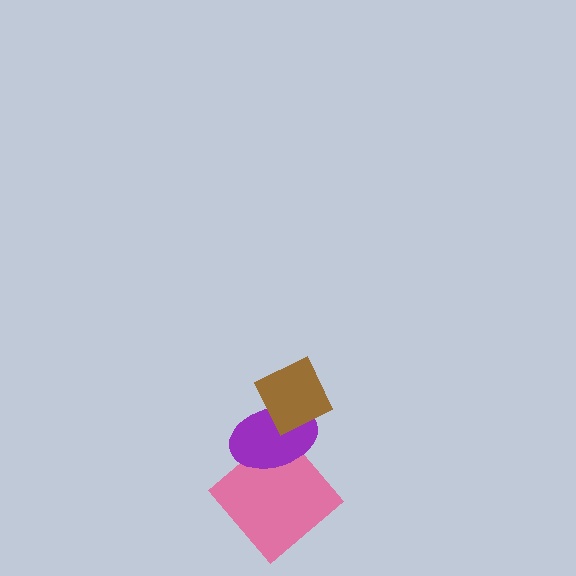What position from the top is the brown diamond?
The brown diamond is 1st from the top.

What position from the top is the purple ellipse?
The purple ellipse is 2nd from the top.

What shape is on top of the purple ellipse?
The brown diamond is on top of the purple ellipse.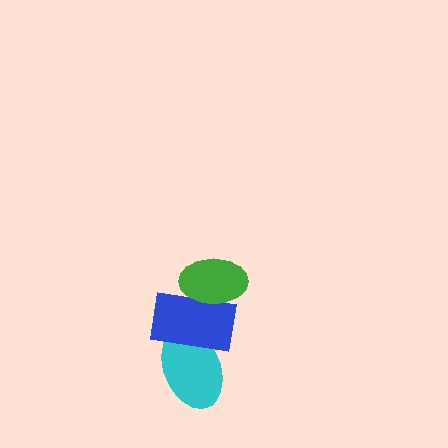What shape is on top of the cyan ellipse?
The blue rectangle is on top of the cyan ellipse.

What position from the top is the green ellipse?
The green ellipse is 1st from the top.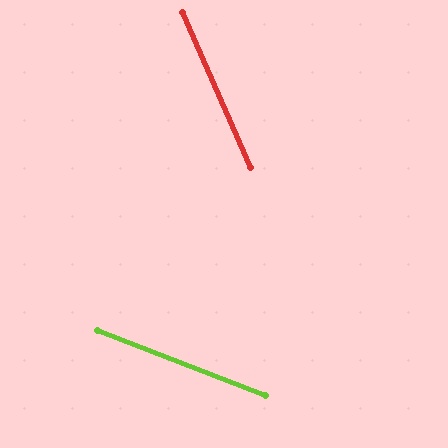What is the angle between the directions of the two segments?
Approximately 45 degrees.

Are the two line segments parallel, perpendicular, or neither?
Neither parallel nor perpendicular — they differ by about 45°.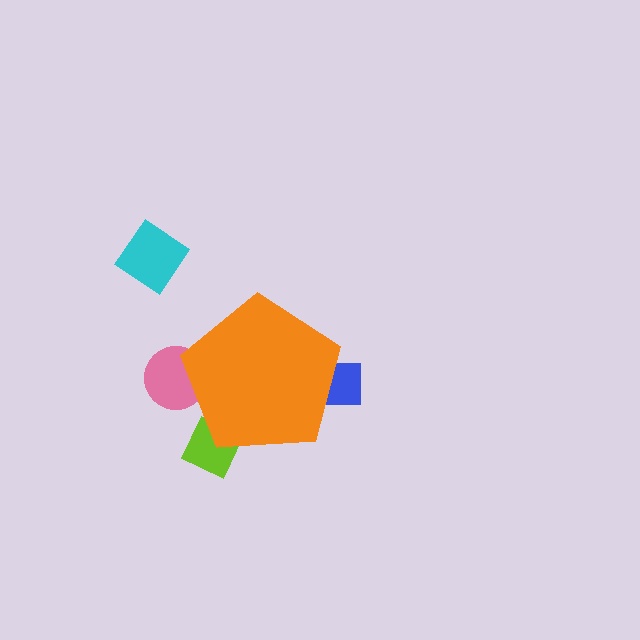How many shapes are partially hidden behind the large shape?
3 shapes are partially hidden.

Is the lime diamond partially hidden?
Yes, the lime diamond is partially hidden behind the orange pentagon.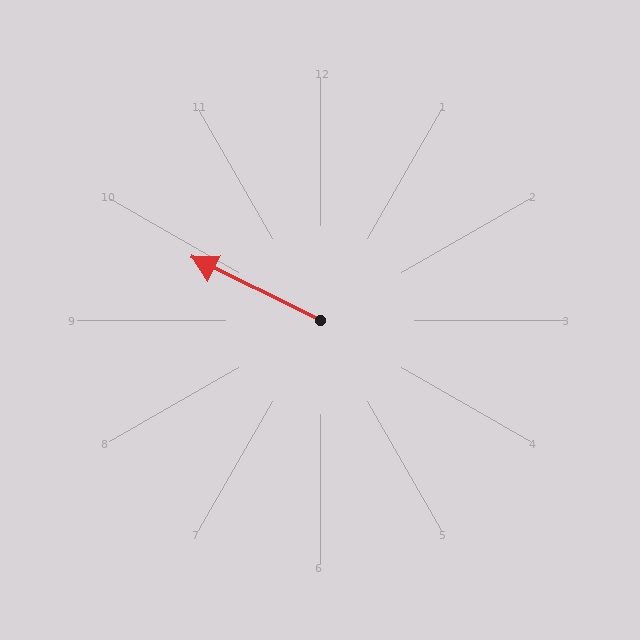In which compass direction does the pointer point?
Northwest.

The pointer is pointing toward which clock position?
Roughly 10 o'clock.